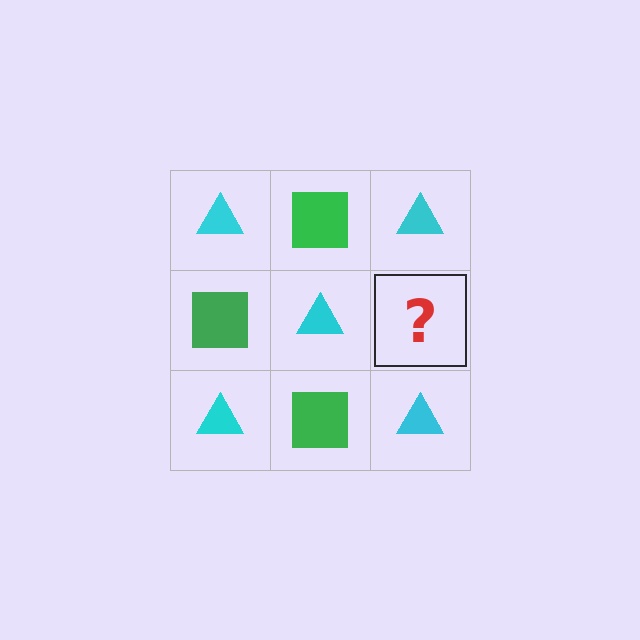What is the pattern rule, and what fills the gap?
The rule is that it alternates cyan triangle and green square in a checkerboard pattern. The gap should be filled with a green square.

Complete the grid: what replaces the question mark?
The question mark should be replaced with a green square.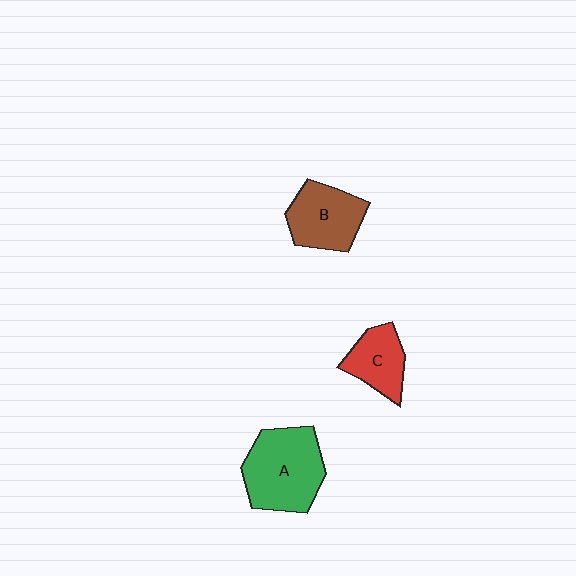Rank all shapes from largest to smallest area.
From largest to smallest: A (green), B (brown), C (red).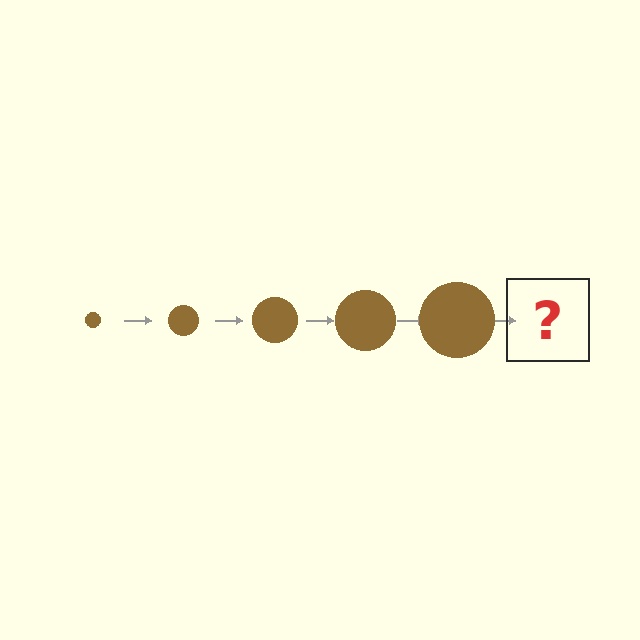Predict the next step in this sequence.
The next step is a brown circle, larger than the previous one.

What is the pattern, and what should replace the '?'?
The pattern is that the circle gets progressively larger each step. The '?' should be a brown circle, larger than the previous one.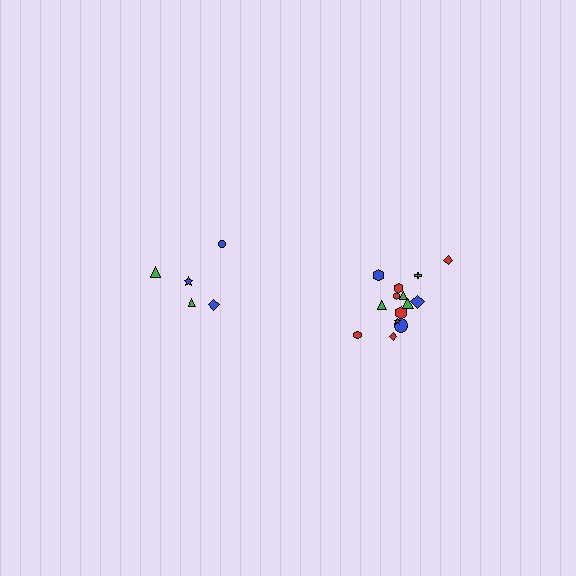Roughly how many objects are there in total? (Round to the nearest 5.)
Roughly 20 objects in total.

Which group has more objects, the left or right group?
The right group.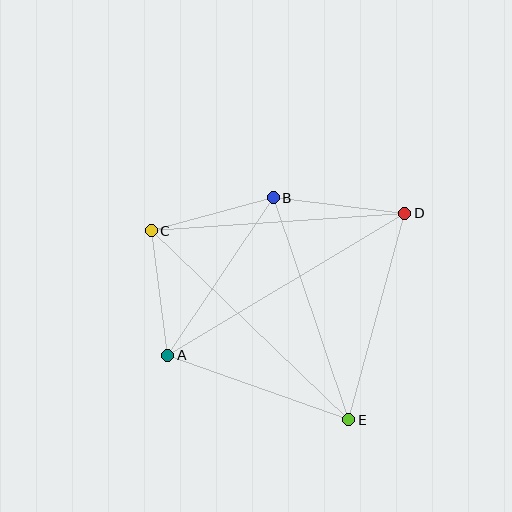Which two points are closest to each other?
Points A and C are closest to each other.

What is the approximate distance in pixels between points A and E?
The distance between A and E is approximately 192 pixels.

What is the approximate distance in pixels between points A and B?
The distance between A and B is approximately 189 pixels.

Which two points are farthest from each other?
Points A and D are farthest from each other.